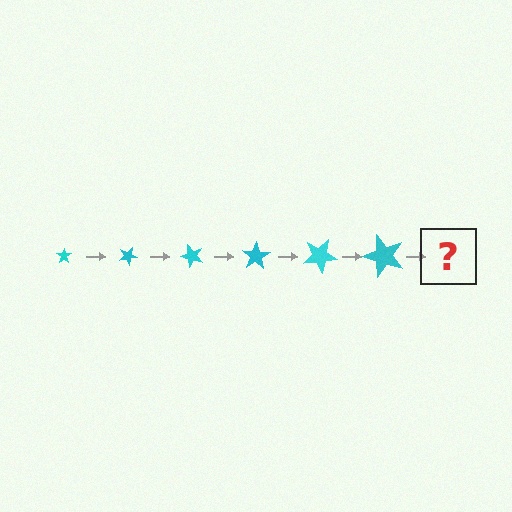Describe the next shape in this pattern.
It should be a star, larger than the previous one and rotated 150 degrees from the start.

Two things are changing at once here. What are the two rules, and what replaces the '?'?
The two rules are that the star grows larger each step and it rotates 25 degrees each step. The '?' should be a star, larger than the previous one and rotated 150 degrees from the start.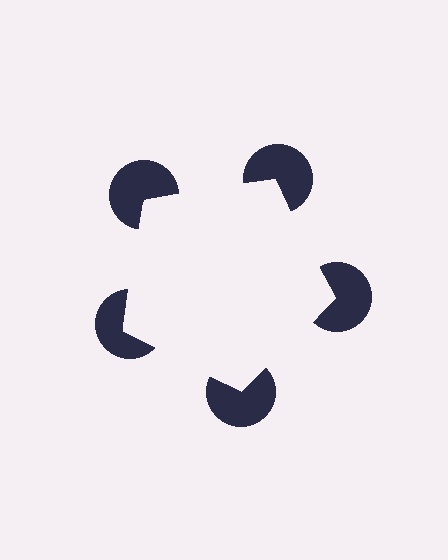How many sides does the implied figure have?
5 sides.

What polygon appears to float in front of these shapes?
An illusory pentagon — its edges are inferred from the aligned wedge cuts in the pac-man discs, not physically drawn.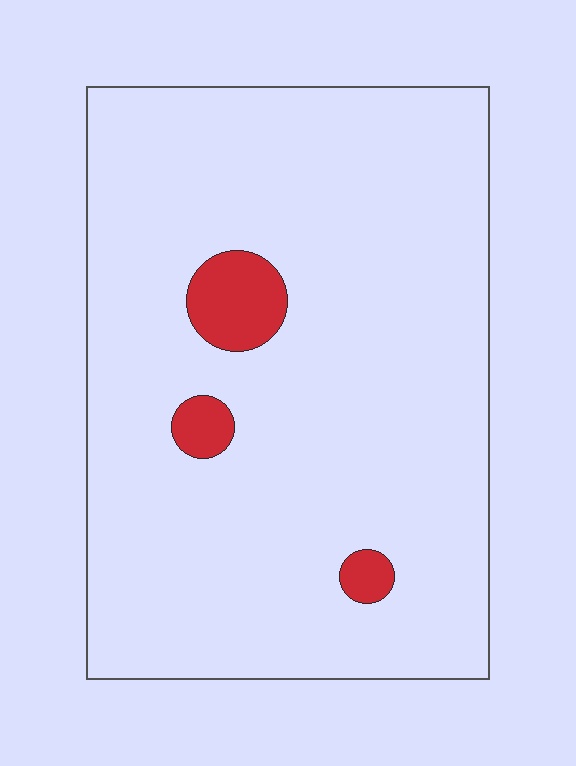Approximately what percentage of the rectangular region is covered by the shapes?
Approximately 5%.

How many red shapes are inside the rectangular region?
3.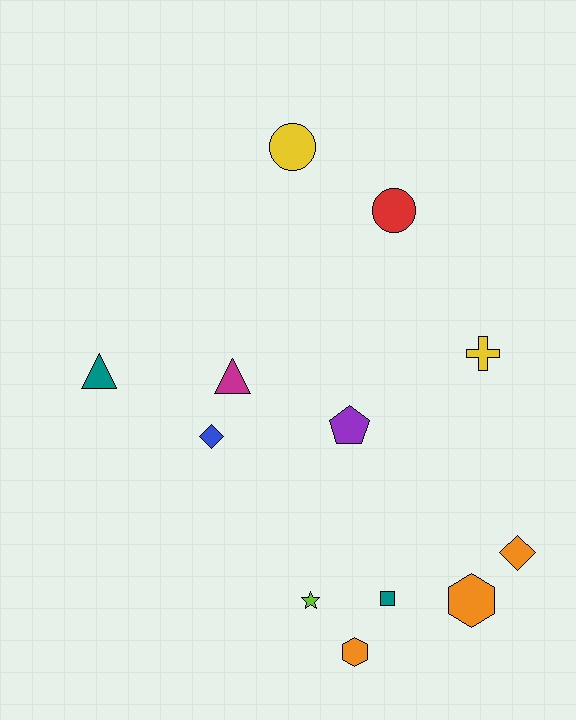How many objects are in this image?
There are 12 objects.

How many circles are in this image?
There are 2 circles.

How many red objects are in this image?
There is 1 red object.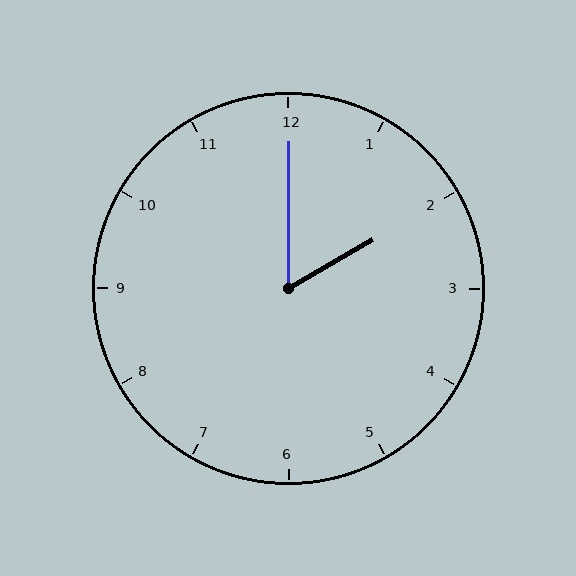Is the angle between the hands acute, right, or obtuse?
It is acute.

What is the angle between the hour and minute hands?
Approximately 60 degrees.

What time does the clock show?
2:00.